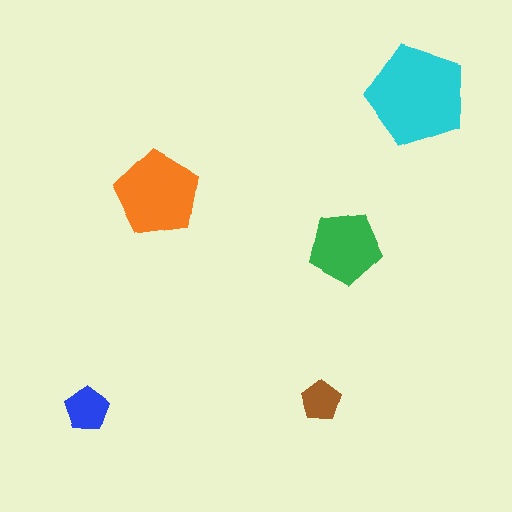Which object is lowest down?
The blue pentagon is bottommost.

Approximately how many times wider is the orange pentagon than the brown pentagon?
About 2 times wider.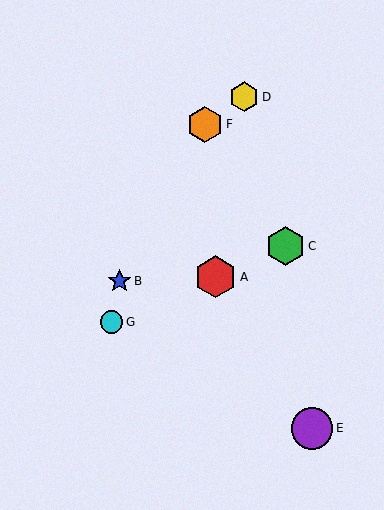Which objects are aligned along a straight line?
Objects A, C, G are aligned along a straight line.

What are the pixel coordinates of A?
Object A is at (216, 277).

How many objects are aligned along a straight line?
3 objects (A, C, G) are aligned along a straight line.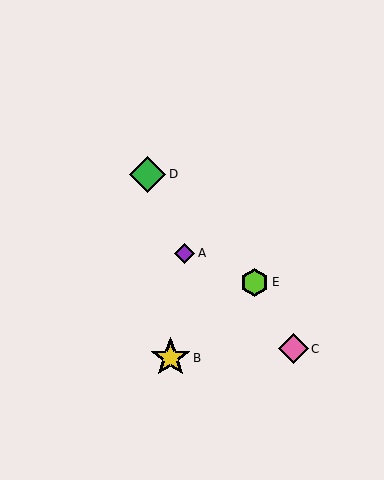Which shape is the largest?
The yellow star (labeled B) is the largest.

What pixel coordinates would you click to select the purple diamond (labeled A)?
Click at (185, 253) to select the purple diamond A.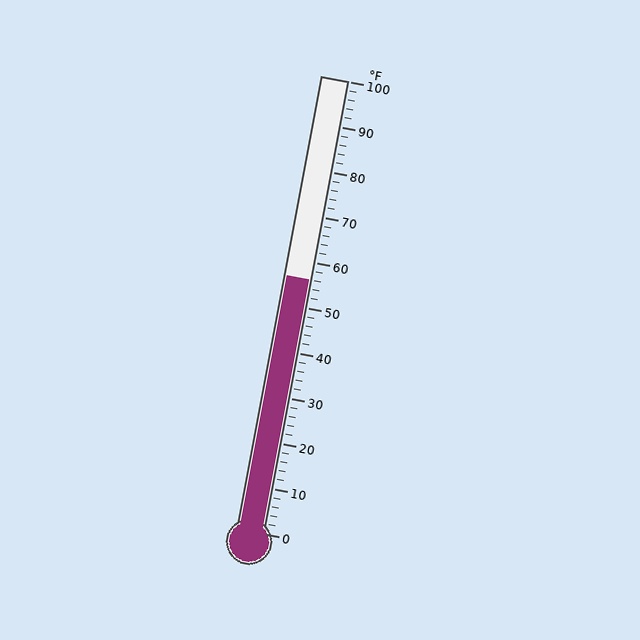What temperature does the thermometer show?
The thermometer shows approximately 56°F.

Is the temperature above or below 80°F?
The temperature is below 80°F.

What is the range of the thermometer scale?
The thermometer scale ranges from 0°F to 100°F.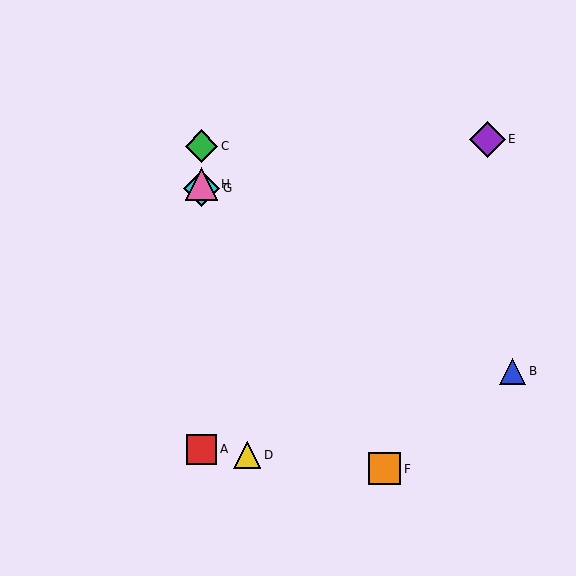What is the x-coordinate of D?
Object D is at x≈247.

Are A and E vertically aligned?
No, A is at x≈202 and E is at x≈487.